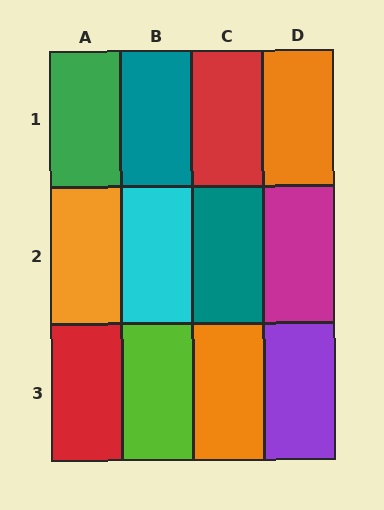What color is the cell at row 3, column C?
Orange.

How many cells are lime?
1 cell is lime.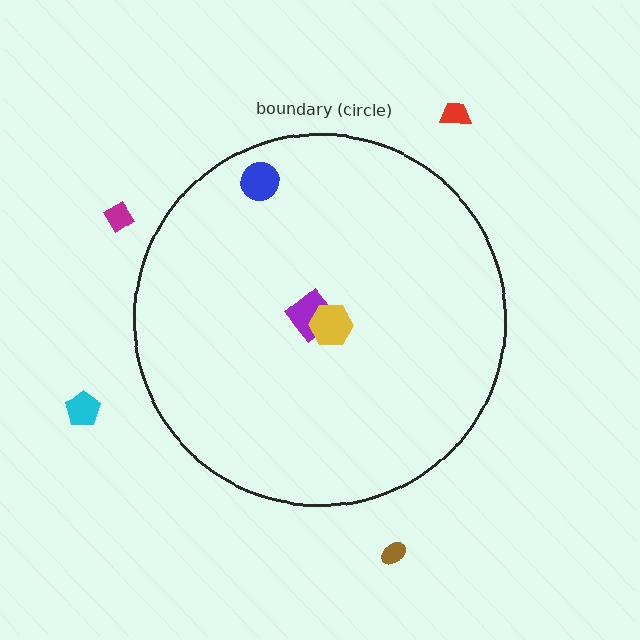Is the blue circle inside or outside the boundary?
Inside.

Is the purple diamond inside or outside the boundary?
Inside.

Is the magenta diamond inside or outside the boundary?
Outside.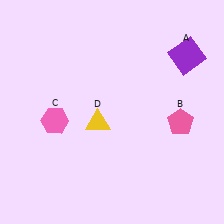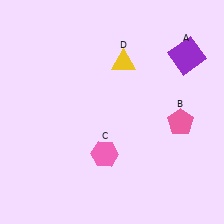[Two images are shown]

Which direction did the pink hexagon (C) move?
The pink hexagon (C) moved right.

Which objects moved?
The objects that moved are: the pink hexagon (C), the yellow triangle (D).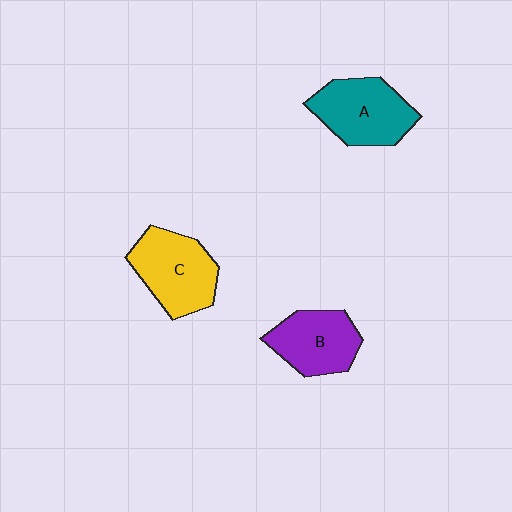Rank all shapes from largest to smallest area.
From largest to smallest: C (yellow), A (teal), B (purple).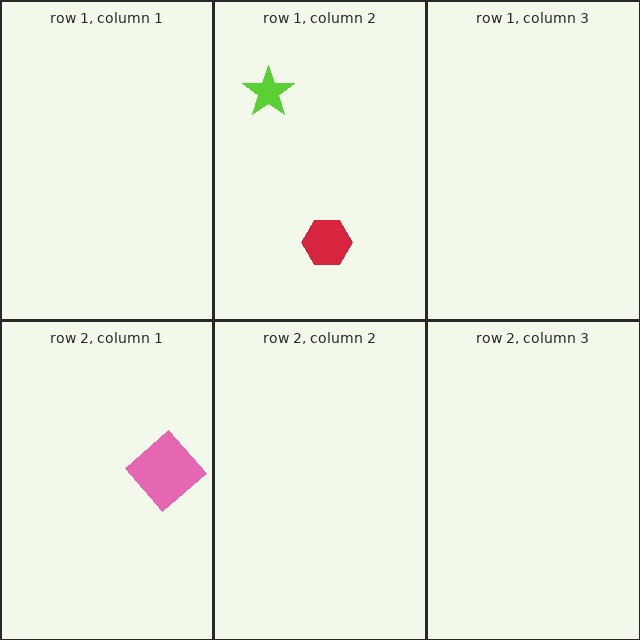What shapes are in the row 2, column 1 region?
The pink diamond.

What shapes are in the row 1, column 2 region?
The red hexagon, the lime star.